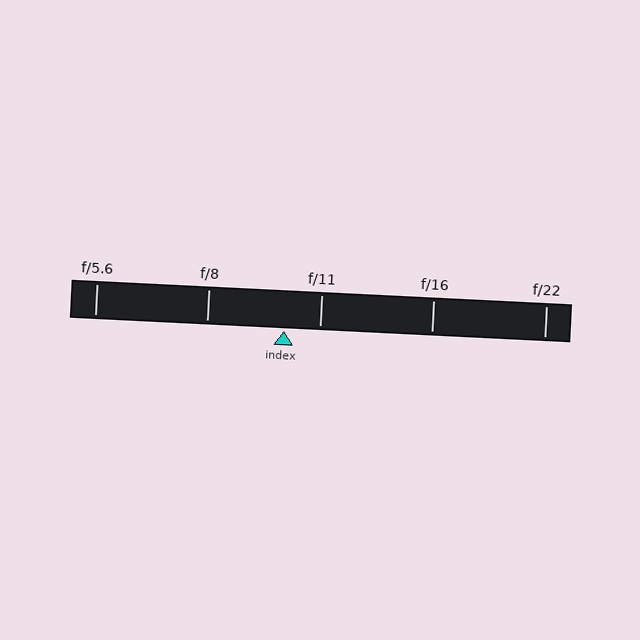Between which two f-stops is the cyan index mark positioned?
The index mark is between f/8 and f/11.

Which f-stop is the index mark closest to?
The index mark is closest to f/11.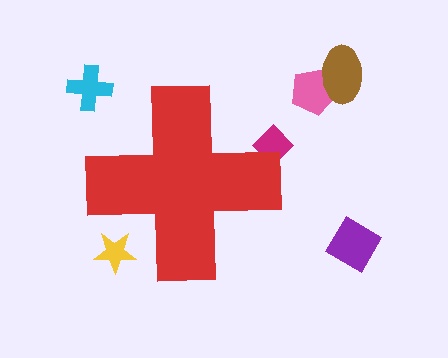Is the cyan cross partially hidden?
No, the cyan cross is fully visible.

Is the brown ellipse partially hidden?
No, the brown ellipse is fully visible.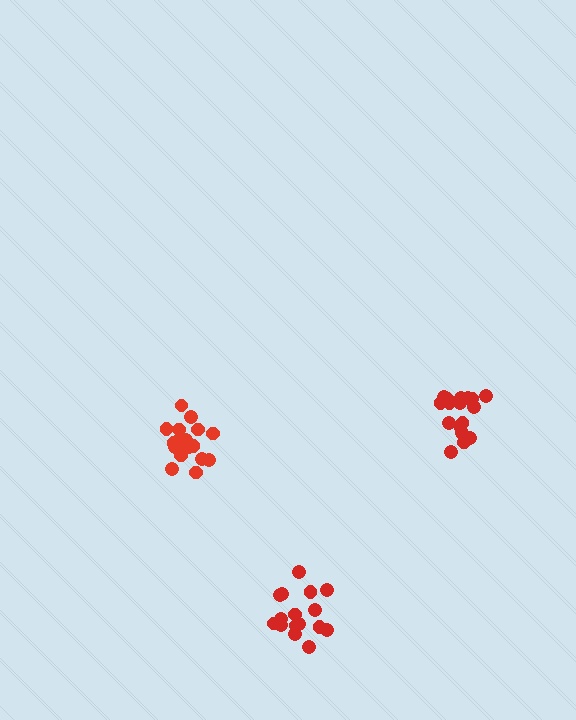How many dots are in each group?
Group 1: 18 dots, Group 2: 16 dots, Group 3: 18 dots (52 total).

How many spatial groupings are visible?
There are 3 spatial groupings.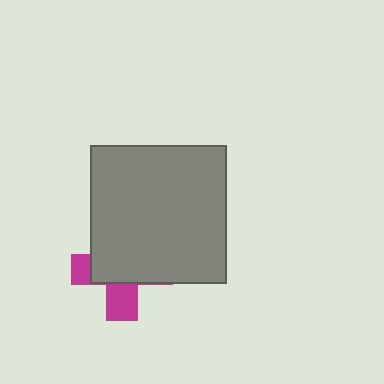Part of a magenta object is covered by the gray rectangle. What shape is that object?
It is a cross.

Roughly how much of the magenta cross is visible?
A small part of it is visible (roughly 34%).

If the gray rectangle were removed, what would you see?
You would see the complete magenta cross.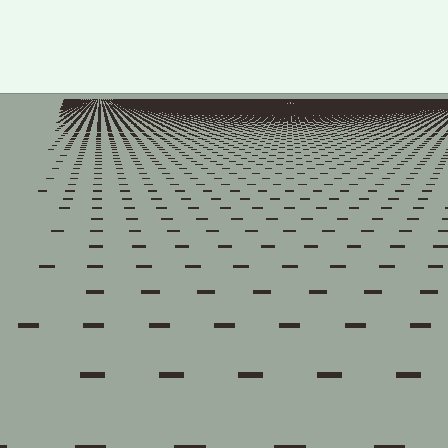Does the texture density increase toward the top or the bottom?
Density increases toward the top.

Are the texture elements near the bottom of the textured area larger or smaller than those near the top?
Larger. Near the bottom, elements are closer to the viewer and appear at a bigger on-screen size.